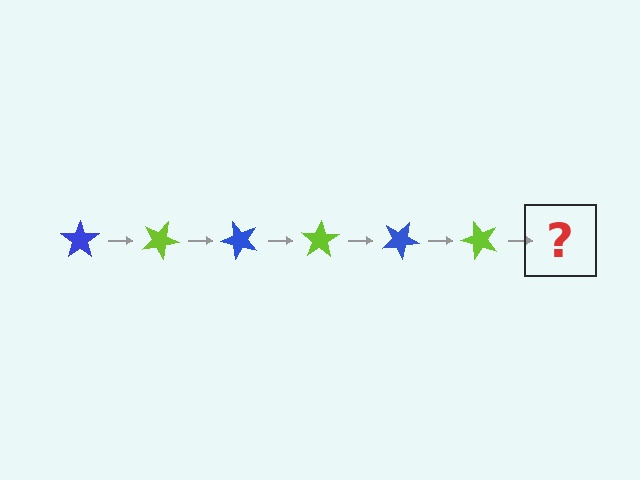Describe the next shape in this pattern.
It should be a blue star, rotated 150 degrees from the start.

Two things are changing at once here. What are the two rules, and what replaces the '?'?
The two rules are that it rotates 25 degrees each step and the color cycles through blue and lime. The '?' should be a blue star, rotated 150 degrees from the start.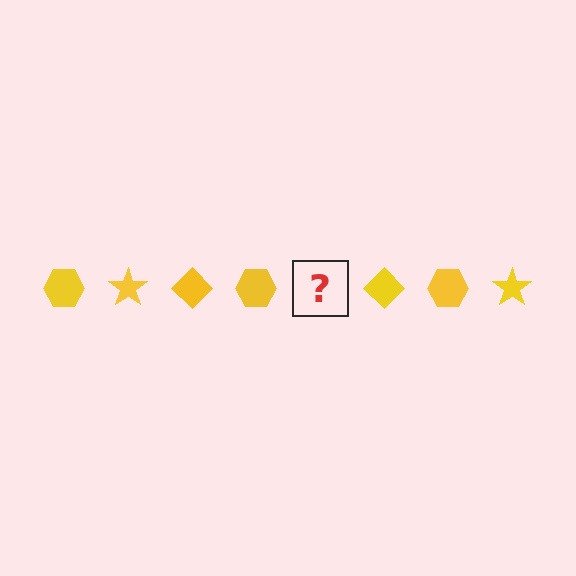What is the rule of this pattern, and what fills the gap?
The rule is that the pattern cycles through hexagon, star, diamond shapes in yellow. The gap should be filled with a yellow star.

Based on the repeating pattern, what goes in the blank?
The blank should be a yellow star.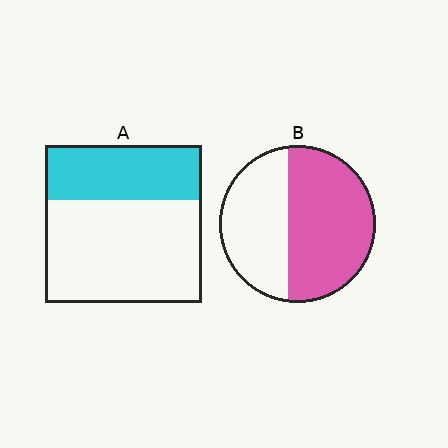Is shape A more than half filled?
No.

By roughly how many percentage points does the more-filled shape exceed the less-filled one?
By roughly 25 percentage points (B over A).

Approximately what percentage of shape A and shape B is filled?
A is approximately 35% and B is approximately 60%.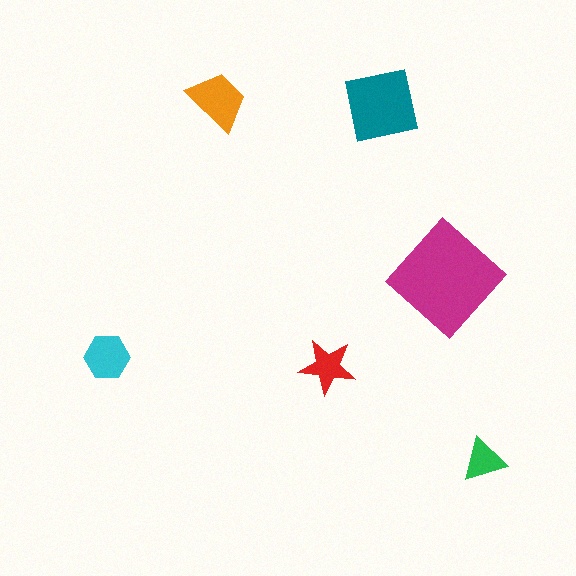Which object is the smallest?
The green triangle.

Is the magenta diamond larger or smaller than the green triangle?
Larger.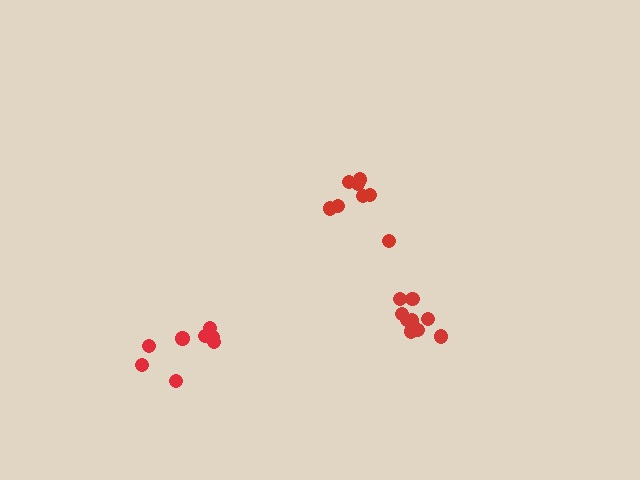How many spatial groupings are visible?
There are 3 spatial groupings.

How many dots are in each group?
Group 1: 8 dots, Group 2: 8 dots, Group 3: 10 dots (26 total).